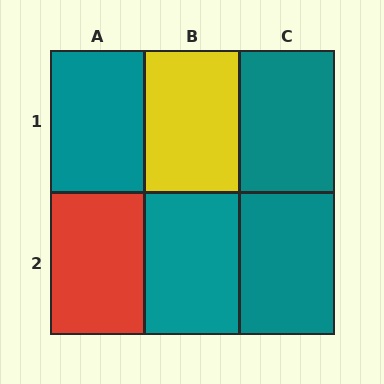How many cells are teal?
4 cells are teal.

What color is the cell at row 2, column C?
Teal.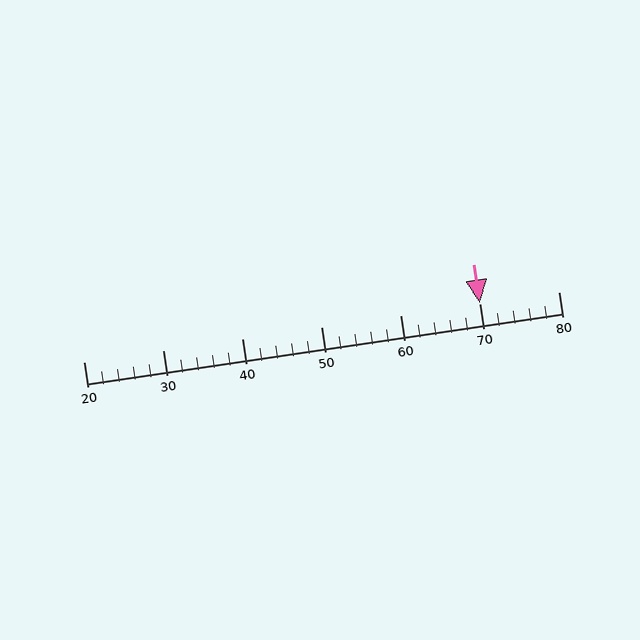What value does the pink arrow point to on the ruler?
The pink arrow points to approximately 70.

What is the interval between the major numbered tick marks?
The major tick marks are spaced 10 units apart.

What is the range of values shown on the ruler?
The ruler shows values from 20 to 80.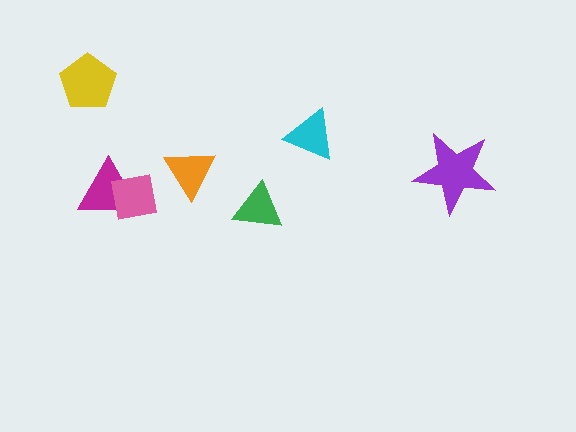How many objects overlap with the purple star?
0 objects overlap with the purple star.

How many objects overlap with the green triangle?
0 objects overlap with the green triangle.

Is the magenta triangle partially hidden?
Yes, it is partially covered by another shape.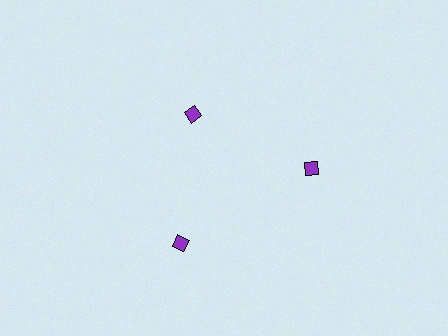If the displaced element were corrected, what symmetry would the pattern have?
It would have 3-fold rotational symmetry — the pattern would map onto itself every 120 degrees.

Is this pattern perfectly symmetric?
No. The 3 purple diamonds are arranged in a ring, but one element near the 11 o'clock position is pulled inward toward the center, breaking the 3-fold rotational symmetry.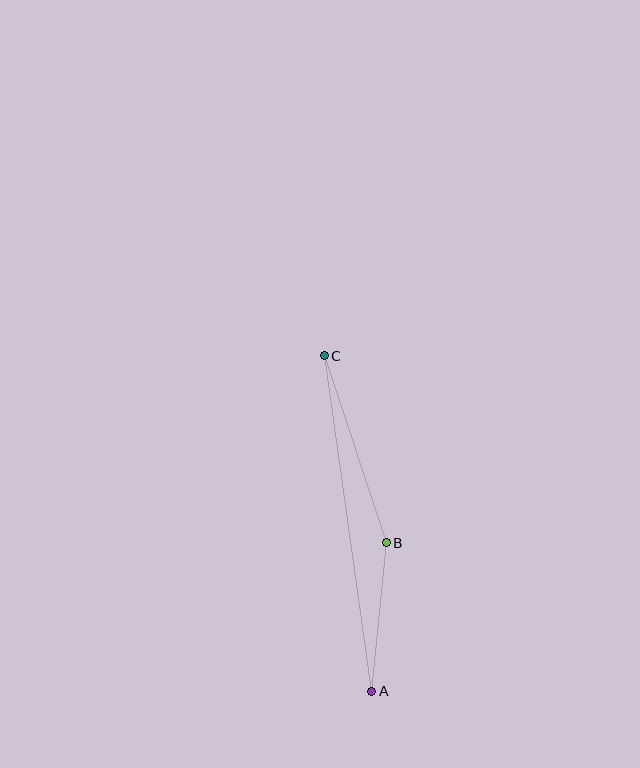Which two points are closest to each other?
Points A and B are closest to each other.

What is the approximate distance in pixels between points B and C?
The distance between B and C is approximately 197 pixels.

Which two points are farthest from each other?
Points A and C are farthest from each other.